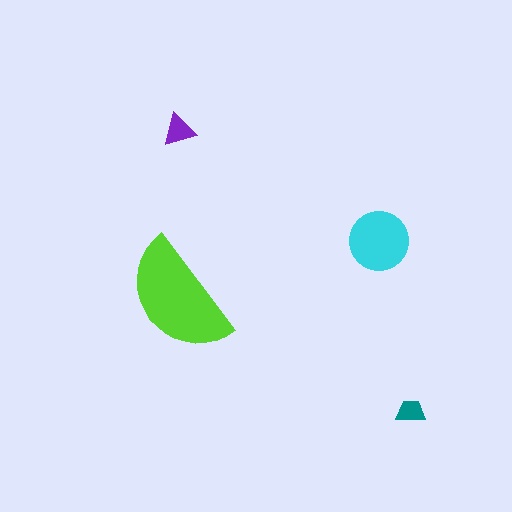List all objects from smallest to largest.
The teal trapezoid, the purple triangle, the cyan circle, the lime semicircle.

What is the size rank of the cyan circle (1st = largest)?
2nd.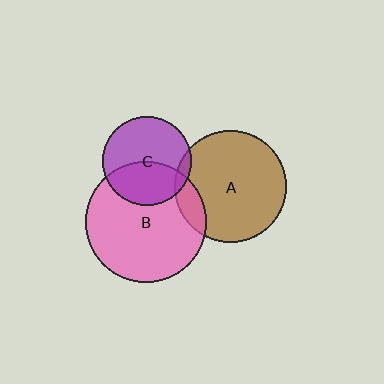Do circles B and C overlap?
Yes.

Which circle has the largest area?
Circle B (pink).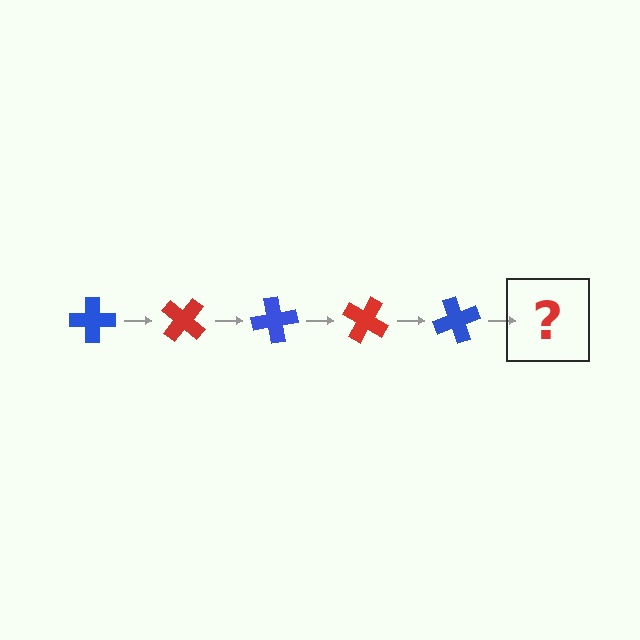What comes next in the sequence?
The next element should be a red cross, rotated 200 degrees from the start.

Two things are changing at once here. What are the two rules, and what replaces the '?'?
The two rules are that it rotates 40 degrees each step and the color cycles through blue and red. The '?' should be a red cross, rotated 200 degrees from the start.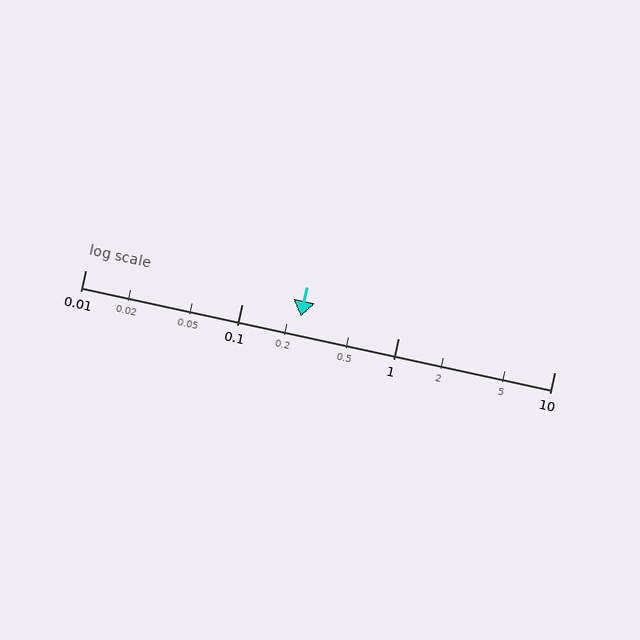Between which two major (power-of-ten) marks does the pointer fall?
The pointer is between 0.1 and 1.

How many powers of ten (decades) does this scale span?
The scale spans 3 decades, from 0.01 to 10.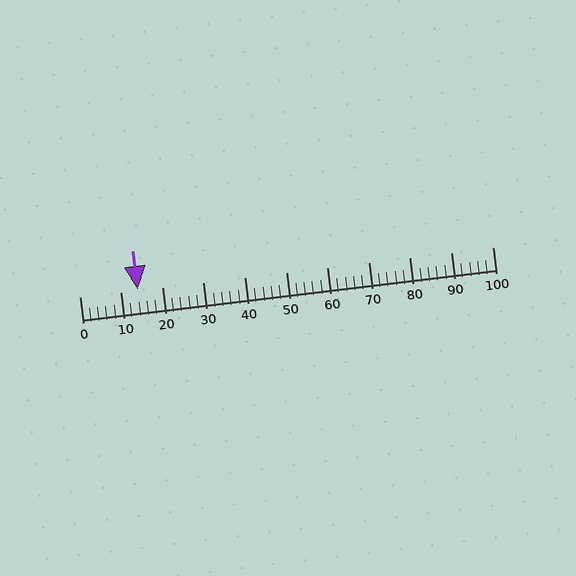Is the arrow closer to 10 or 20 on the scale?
The arrow is closer to 10.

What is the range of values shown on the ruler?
The ruler shows values from 0 to 100.